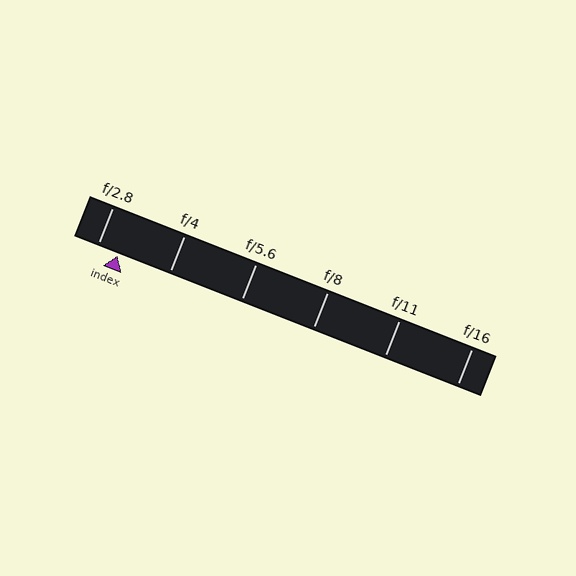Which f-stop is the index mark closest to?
The index mark is closest to f/2.8.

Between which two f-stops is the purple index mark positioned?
The index mark is between f/2.8 and f/4.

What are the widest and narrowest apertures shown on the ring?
The widest aperture shown is f/2.8 and the narrowest is f/16.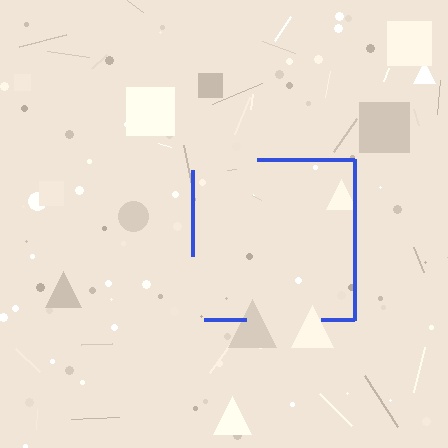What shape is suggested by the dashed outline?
The dashed outline suggests a square.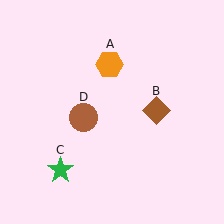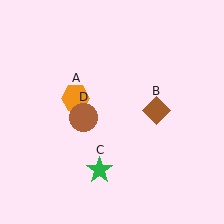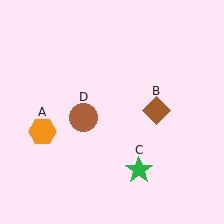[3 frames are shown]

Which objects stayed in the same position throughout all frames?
Brown diamond (object B) and brown circle (object D) remained stationary.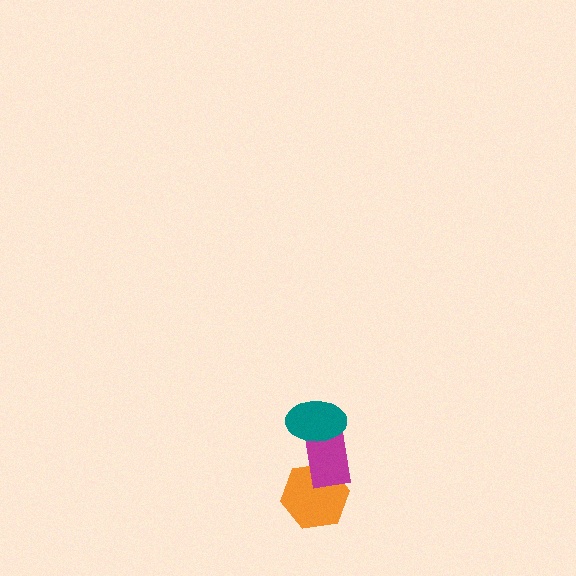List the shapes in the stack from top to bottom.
From top to bottom: the teal ellipse, the magenta rectangle, the orange hexagon.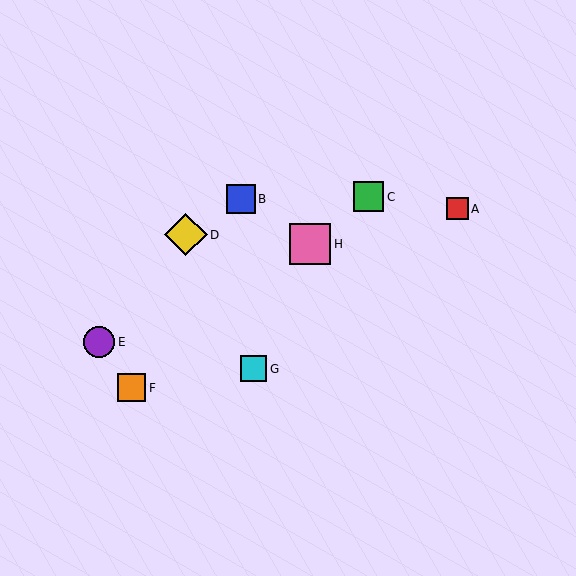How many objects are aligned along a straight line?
3 objects (C, F, H) are aligned along a straight line.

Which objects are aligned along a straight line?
Objects C, F, H are aligned along a straight line.